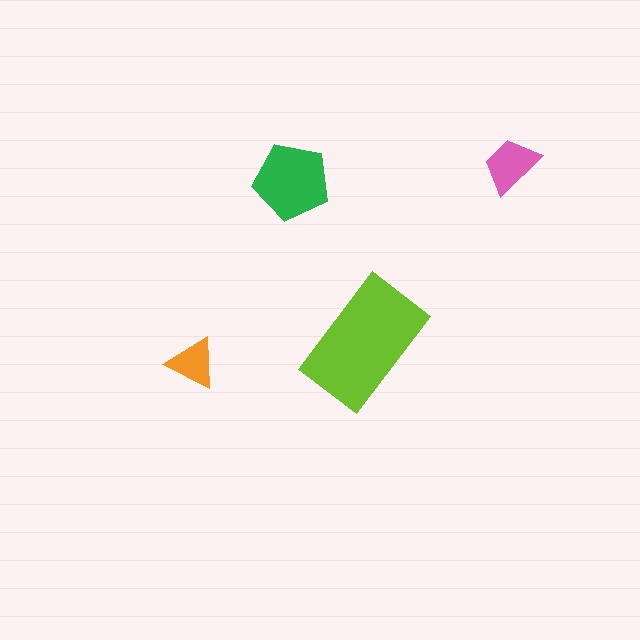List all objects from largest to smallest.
The lime rectangle, the green pentagon, the pink trapezoid, the orange triangle.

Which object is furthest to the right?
The pink trapezoid is rightmost.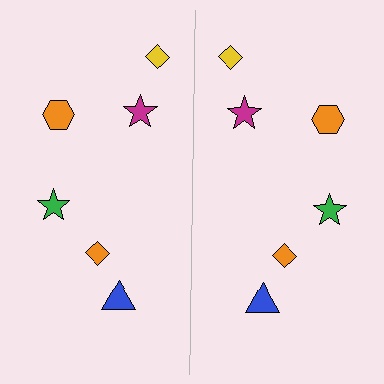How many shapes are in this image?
There are 12 shapes in this image.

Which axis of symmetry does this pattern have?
The pattern has a vertical axis of symmetry running through the center of the image.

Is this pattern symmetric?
Yes, this pattern has bilateral (reflection) symmetry.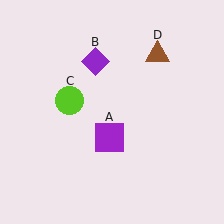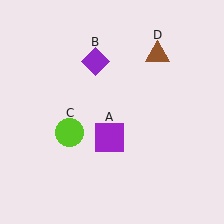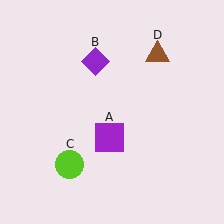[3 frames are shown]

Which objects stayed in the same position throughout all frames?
Purple square (object A) and purple diamond (object B) and brown triangle (object D) remained stationary.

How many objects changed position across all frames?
1 object changed position: lime circle (object C).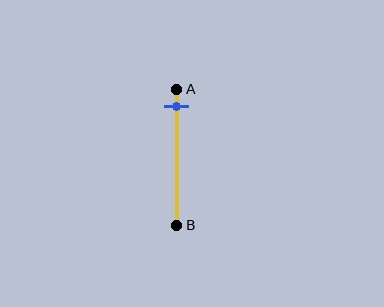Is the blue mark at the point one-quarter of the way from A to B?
No, the mark is at about 15% from A, not at the 25% one-quarter point.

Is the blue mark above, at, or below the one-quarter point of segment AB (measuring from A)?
The blue mark is above the one-quarter point of segment AB.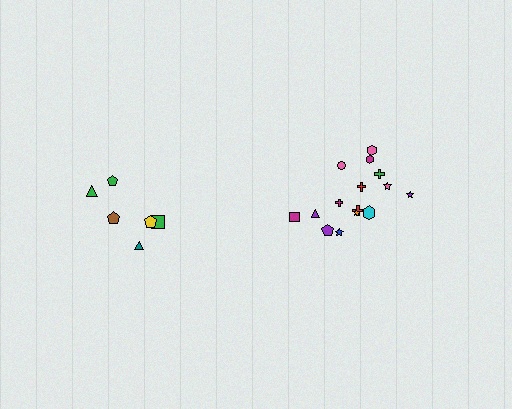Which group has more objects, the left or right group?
The right group.